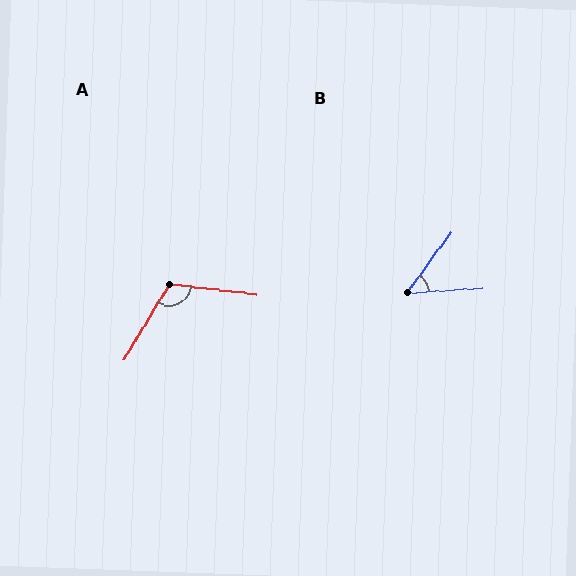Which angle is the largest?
A, at approximately 113 degrees.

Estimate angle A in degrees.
Approximately 113 degrees.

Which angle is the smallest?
B, at approximately 50 degrees.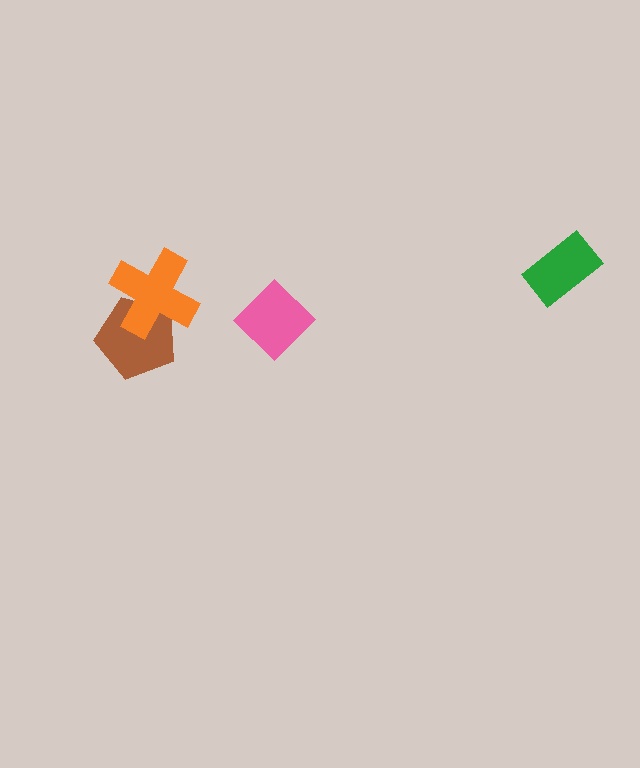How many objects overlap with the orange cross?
1 object overlaps with the orange cross.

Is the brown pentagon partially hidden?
Yes, it is partially covered by another shape.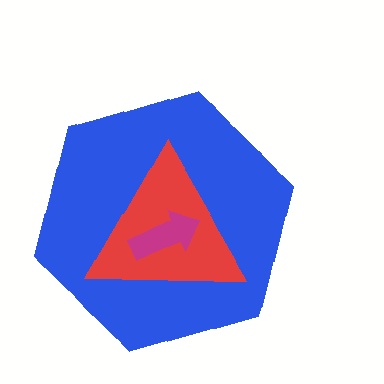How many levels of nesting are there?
3.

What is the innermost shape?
The magenta arrow.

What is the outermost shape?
The blue hexagon.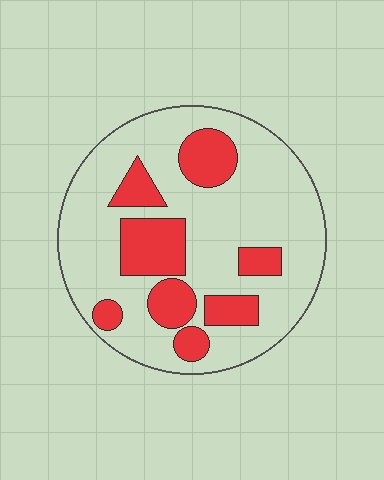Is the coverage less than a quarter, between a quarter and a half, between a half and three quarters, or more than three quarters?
Between a quarter and a half.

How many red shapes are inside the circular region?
8.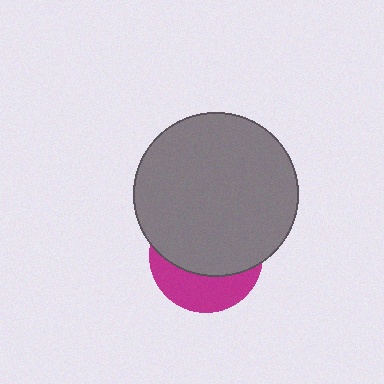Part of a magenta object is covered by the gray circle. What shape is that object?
It is a circle.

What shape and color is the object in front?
The object in front is a gray circle.